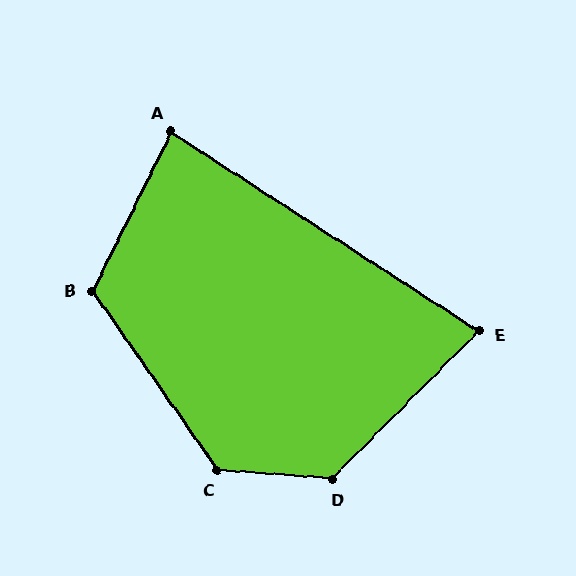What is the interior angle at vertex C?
Approximately 129 degrees (obtuse).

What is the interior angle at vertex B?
Approximately 119 degrees (obtuse).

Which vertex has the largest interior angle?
D, at approximately 131 degrees.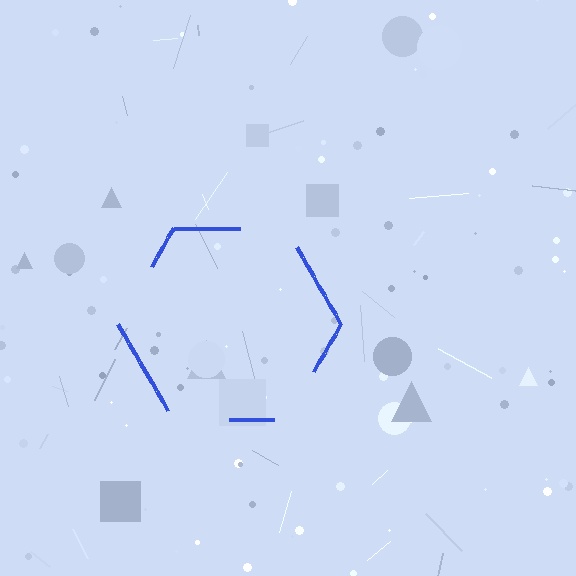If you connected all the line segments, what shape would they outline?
They would outline a hexagon.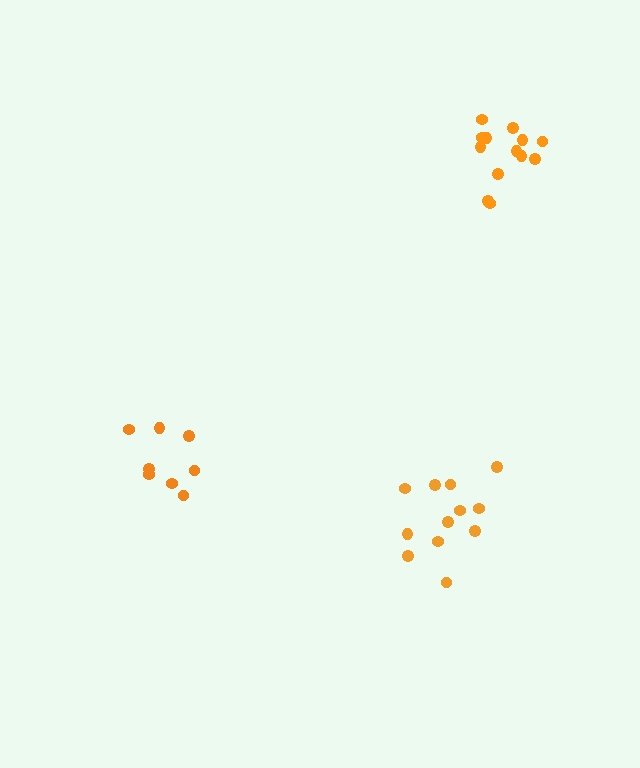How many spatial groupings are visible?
There are 3 spatial groupings.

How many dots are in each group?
Group 1: 8 dots, Group 2: 12 dots, Group 3: 13 dots (33 total).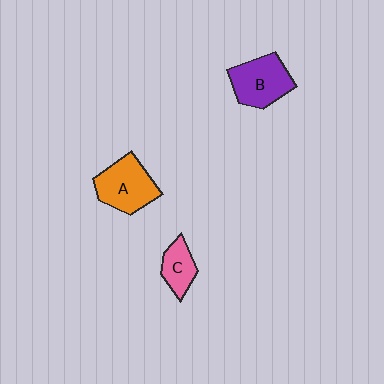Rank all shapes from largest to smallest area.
From largest to smallest: A (orange), B (purple), C (pink).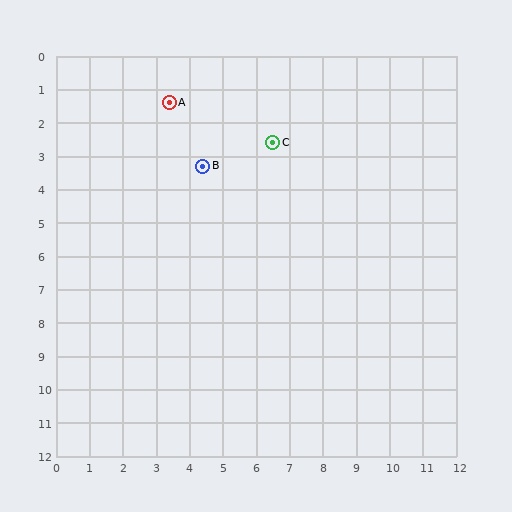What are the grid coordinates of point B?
Point B is at approximately (4.4, 3.3).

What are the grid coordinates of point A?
Point A is at approximately (3.4, 1.4).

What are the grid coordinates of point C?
Point C is at approximately (6.5, 2.6).